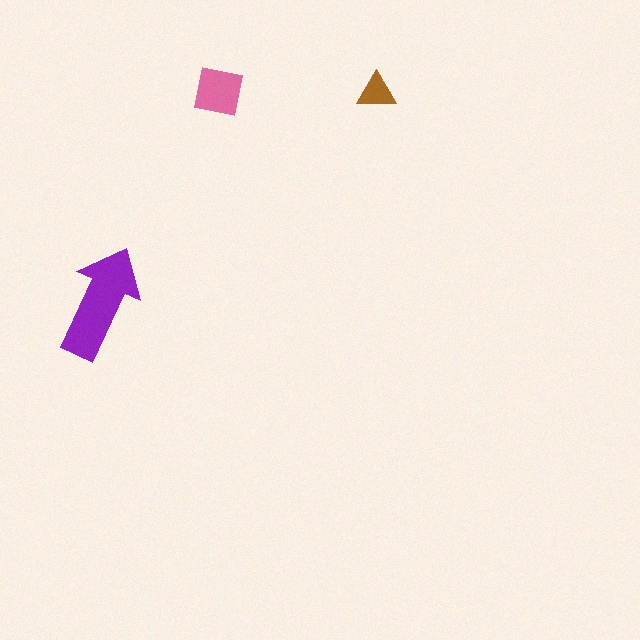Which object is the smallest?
The brown triangle.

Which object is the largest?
The purple arrow.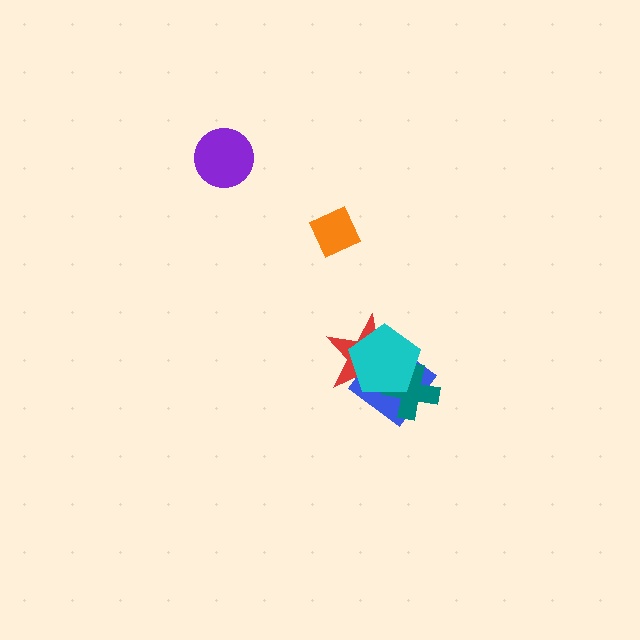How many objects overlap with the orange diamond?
0 objects overlap with the orange diamond.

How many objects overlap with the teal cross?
3 objects overlap with the teal cross.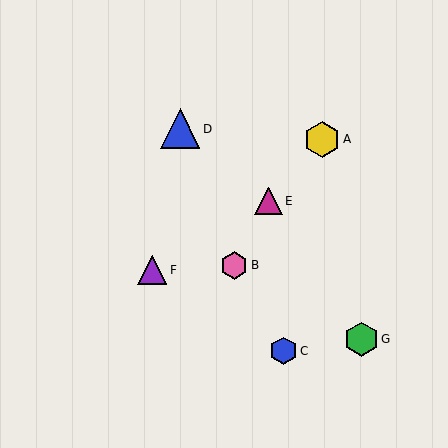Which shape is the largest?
The blue triangle (labeled D) is the largest.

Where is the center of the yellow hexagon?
The center of the yellow hexagon is at (322, 139).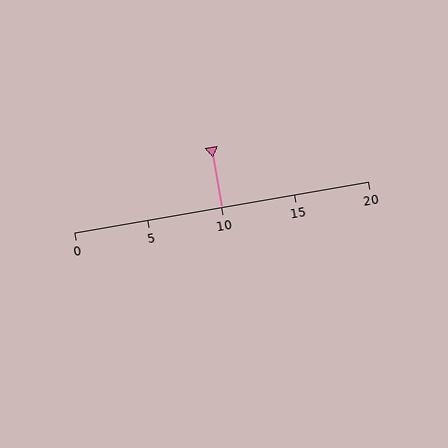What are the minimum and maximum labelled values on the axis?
The axis runs from 0 to 20.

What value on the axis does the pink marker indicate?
The marker indicates approximately 10.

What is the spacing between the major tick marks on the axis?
The major ticks are spaced 5 apart.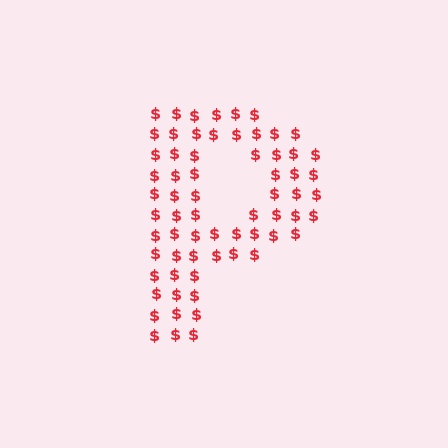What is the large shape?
The large shape is the letter P.